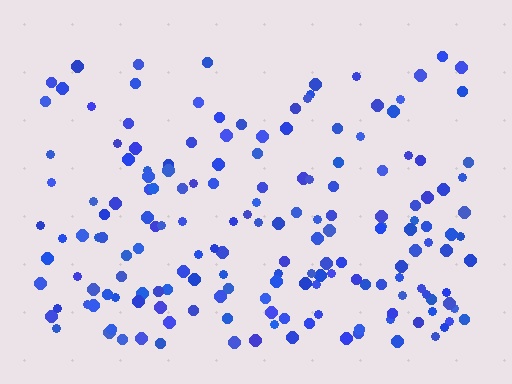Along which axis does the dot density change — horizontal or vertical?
Vertical.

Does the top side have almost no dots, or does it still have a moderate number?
Still a moderate number, just noticeably fewer than the bottom.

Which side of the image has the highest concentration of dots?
The bottom.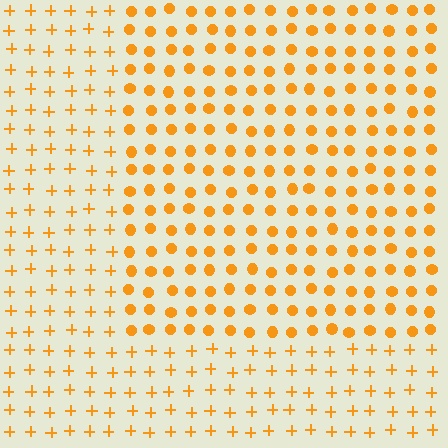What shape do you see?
I see a rectangle.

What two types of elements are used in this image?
The image uses circles inside the rectangle region and plus signs outside it.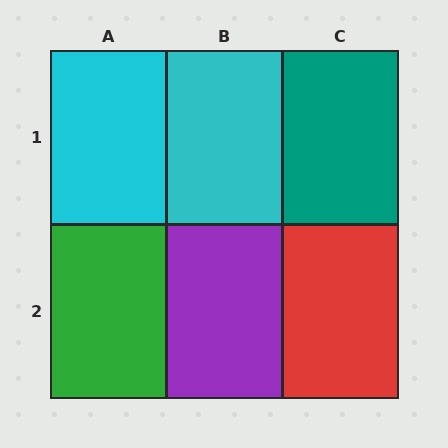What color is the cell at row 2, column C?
Red.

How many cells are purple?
1 cell is purple.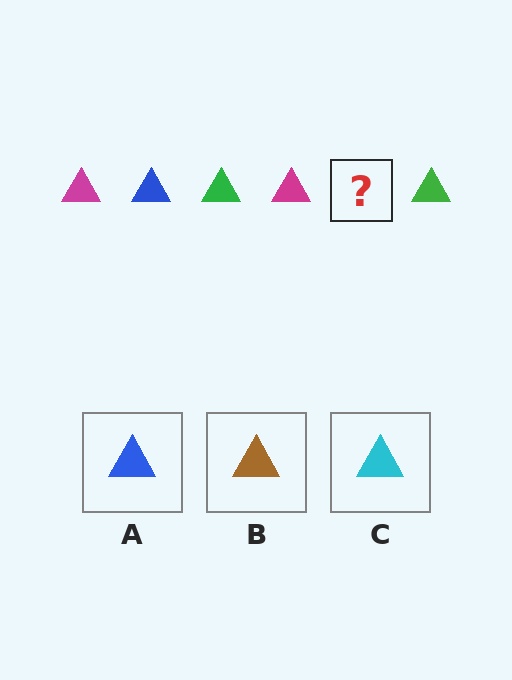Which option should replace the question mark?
Option A.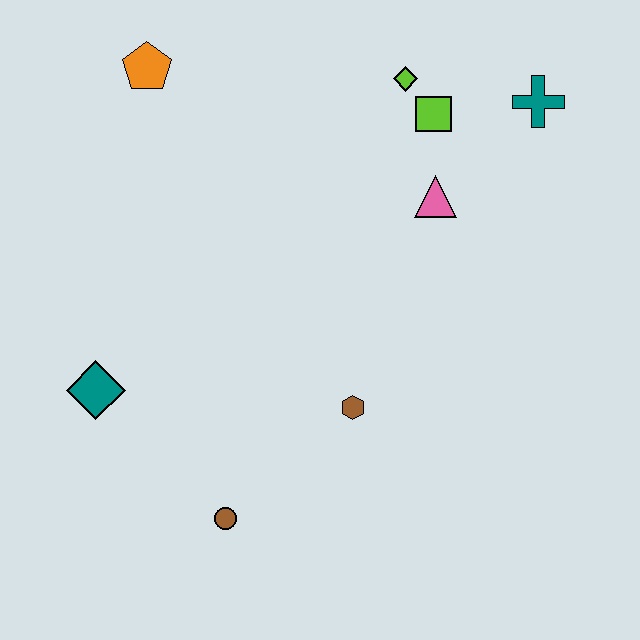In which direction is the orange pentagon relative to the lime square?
The orange pentagon is to the left of the lime square.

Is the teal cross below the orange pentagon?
Yes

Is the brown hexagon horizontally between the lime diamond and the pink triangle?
No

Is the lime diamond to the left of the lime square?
Yes